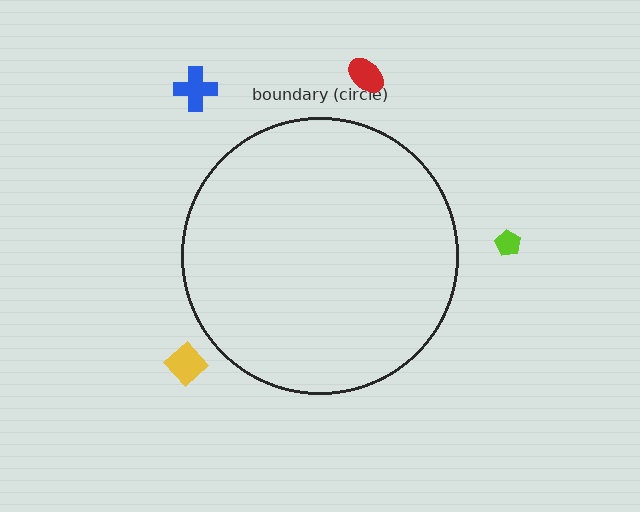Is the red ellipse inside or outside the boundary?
Outside.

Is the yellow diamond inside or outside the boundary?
Outside.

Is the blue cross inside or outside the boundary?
Outside.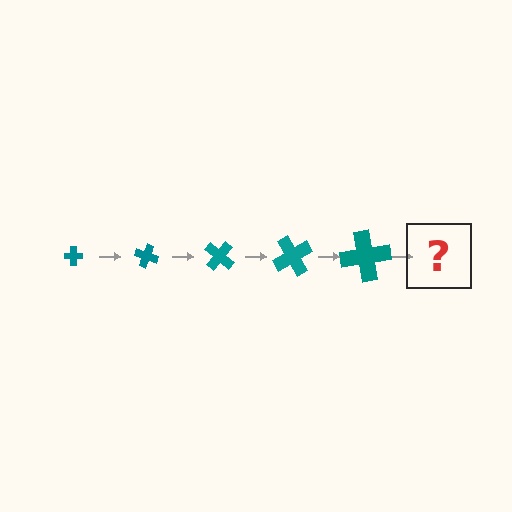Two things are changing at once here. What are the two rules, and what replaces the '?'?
The two rules are that the cross grows larger each step and it rotates 20 degrees each step. The '?' should be a cross, larger than the previous one and rotated 100 degrees from the start.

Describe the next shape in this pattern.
It should be a cross, larger than the previous one and rotated 100 degrees from the start.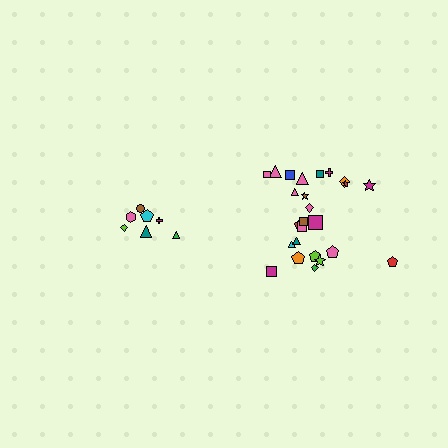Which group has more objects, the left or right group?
The right group.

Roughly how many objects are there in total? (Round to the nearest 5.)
Roughly 30 objects in total.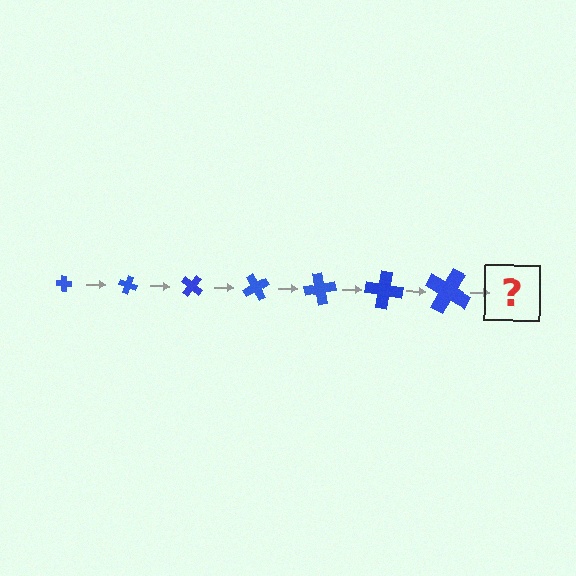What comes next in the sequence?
The next element should be a cross, larger than the previous one and rotated 140 degrees from the start.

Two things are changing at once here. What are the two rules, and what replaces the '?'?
The two rules are that the cross grows larger each step and it rotates 20 degrees each step. The '?' should be a cross, larger than the previous one and rotated 140 degrees from the start.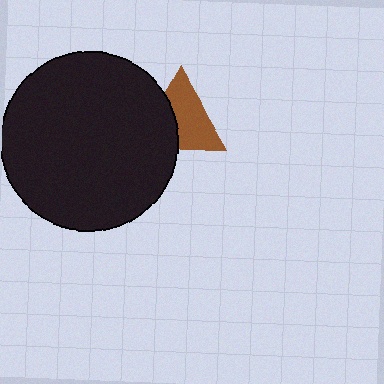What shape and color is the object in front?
The object in front is a black circle.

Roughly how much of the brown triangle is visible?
About half of it is visible (roughly 62%).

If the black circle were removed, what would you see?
You would see the complete brown triangle.